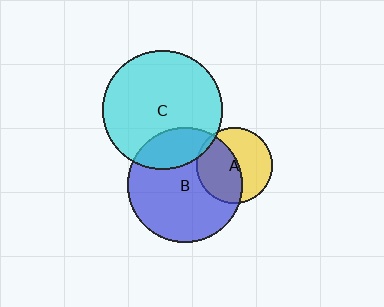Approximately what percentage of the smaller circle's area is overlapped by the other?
Approximately 20%.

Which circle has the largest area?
Circle C (cyan).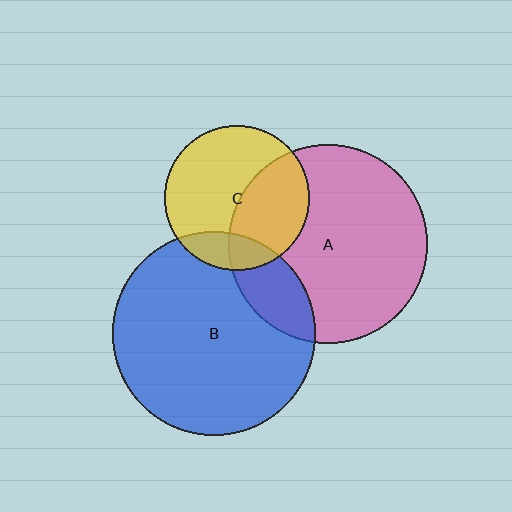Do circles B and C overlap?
Yes.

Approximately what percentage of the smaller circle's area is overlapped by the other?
Approximately 15%.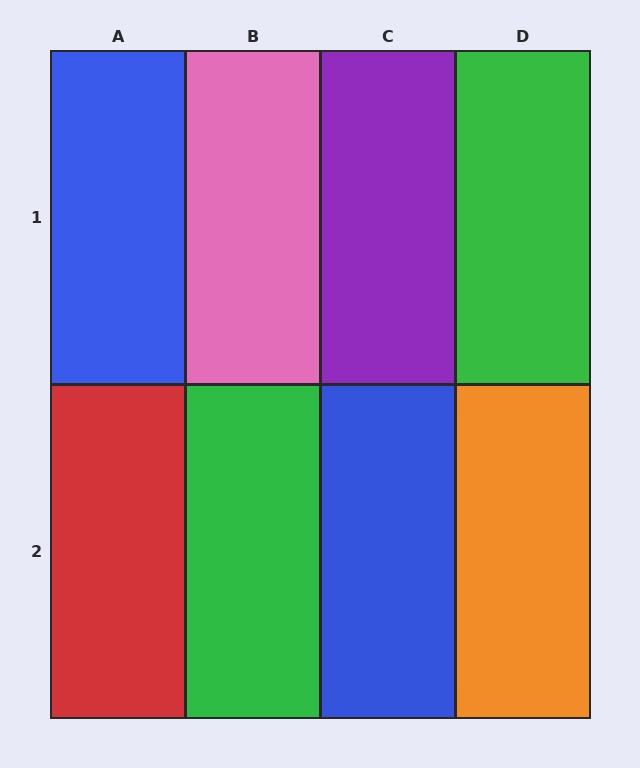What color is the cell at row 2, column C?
Blue.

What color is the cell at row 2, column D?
Orange.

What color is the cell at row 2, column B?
Green.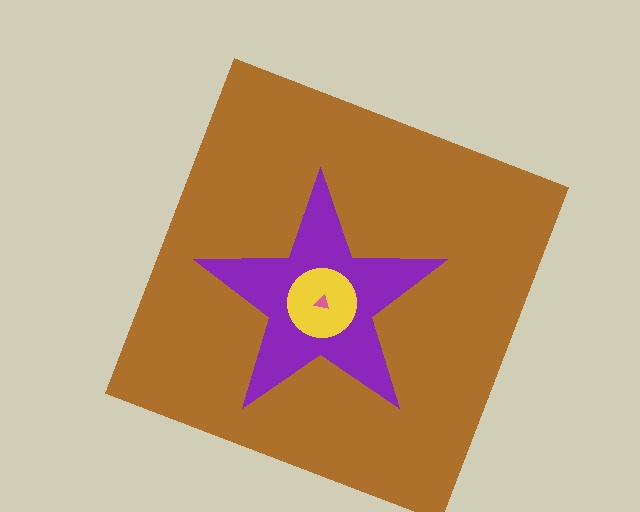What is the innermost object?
The pink triangle.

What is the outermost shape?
The brown square.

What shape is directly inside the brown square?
The purple star.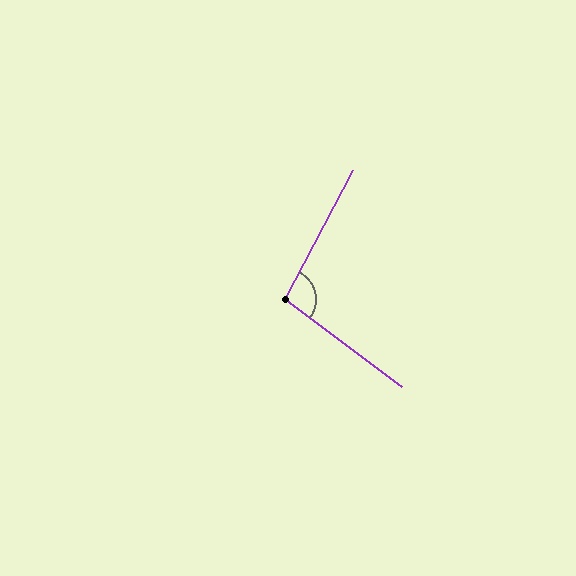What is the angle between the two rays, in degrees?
Approximately 99 degrees.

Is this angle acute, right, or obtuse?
It is obtuse.